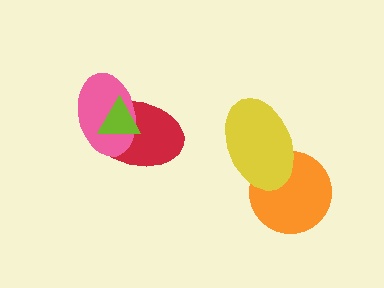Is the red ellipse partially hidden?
Yes, it is partially covered by another shape.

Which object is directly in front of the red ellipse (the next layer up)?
The pink ellipse is directly in front of the red ellipse.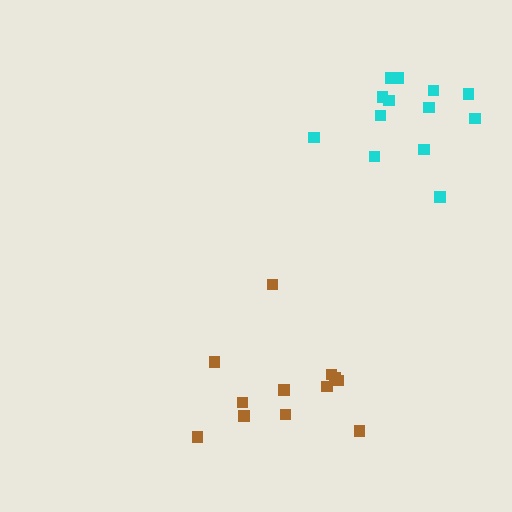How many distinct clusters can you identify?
There are 2 distinct clusters.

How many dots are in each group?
Group 1: 13 dots, Group 2: 12 dots (25 total).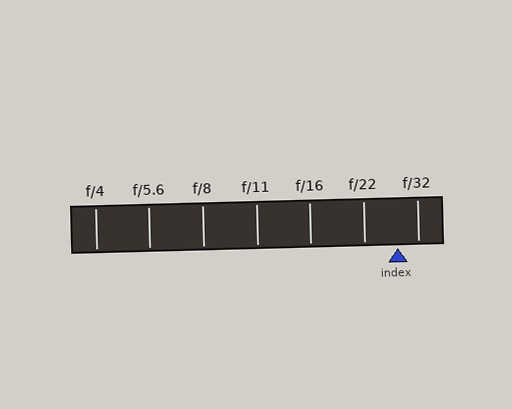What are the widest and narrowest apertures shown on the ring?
The widest aperture shown is f/4 and the narrowest is f/32.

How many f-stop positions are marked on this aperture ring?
There are 7 f-stop positions marked.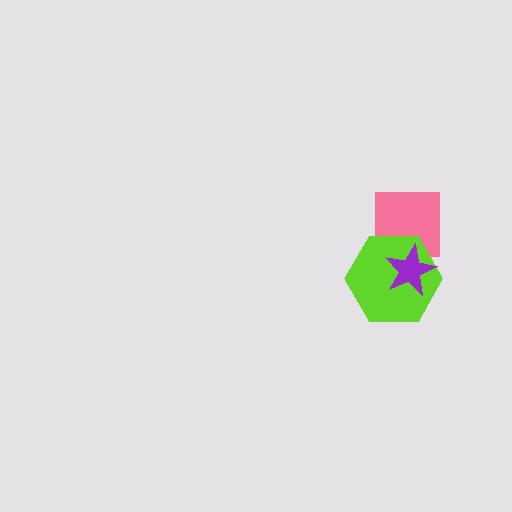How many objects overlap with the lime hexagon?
2 objects overlap with the lime hexagon.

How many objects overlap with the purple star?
2 objects overlap with the purple star.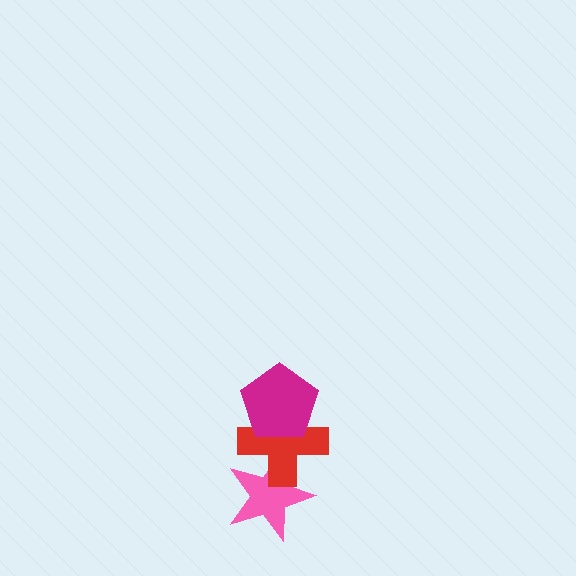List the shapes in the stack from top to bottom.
From top to bottom: the magenta pentagon, the red cross, the pink star.